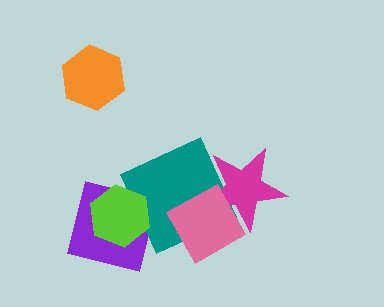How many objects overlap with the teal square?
4 objects overlap with the teal square.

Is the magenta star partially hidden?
Yes, it is partially covered by another shape.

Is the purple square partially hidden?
Yes, it is partially covered by another shape.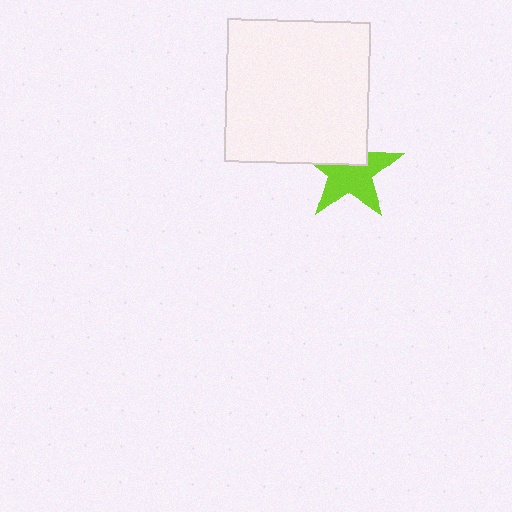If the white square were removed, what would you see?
You would see the complete lime star.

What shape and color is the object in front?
The object in front is a white square.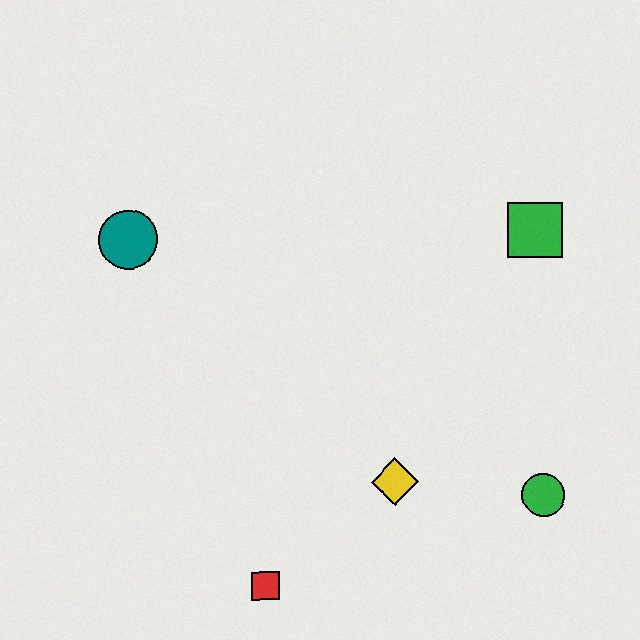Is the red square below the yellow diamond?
Yes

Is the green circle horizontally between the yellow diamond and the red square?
No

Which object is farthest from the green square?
The red square is farthest from the green square.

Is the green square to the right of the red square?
Yes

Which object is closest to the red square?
The yellow diamond is closest to the red square.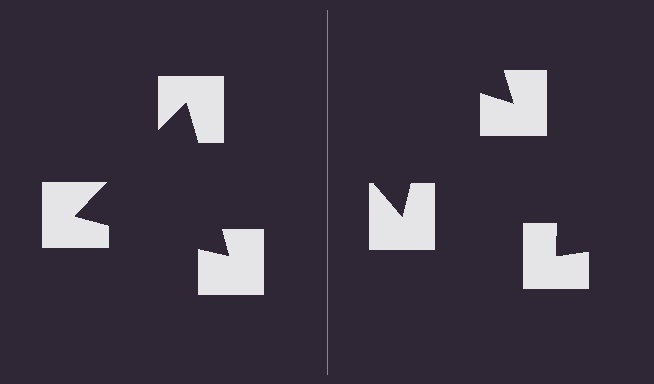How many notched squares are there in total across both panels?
6 — 3 on each side.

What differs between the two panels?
The notched squares are positioned identically on both sides; only the wedge orientations differ. On the left they align to a triangle; on the right they are misaligned.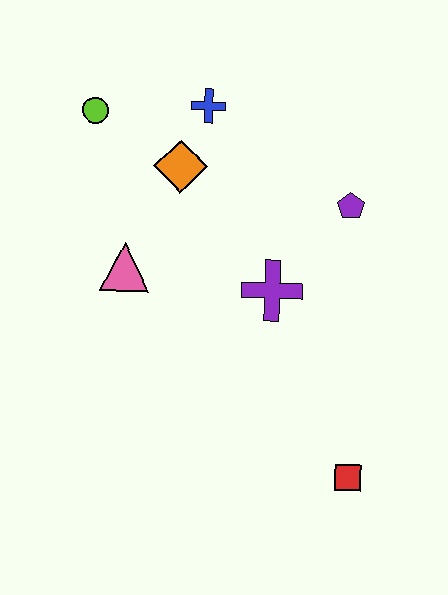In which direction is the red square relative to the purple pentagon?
The red square is below the purple pentagon.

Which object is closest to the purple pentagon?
The purple cross is closest to the purple pentagon.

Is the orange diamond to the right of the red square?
No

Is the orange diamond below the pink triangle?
No